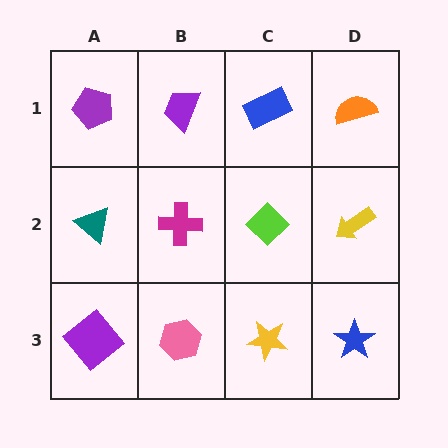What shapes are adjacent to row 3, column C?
A lime diamond (row 2, column C), a pink hexagon (row 3, column B), a blue star (row 3, column D).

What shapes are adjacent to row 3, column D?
A yellow arrow (row 2, column D), a yellow star (row 3, column C).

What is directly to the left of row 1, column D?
A blue rectangle.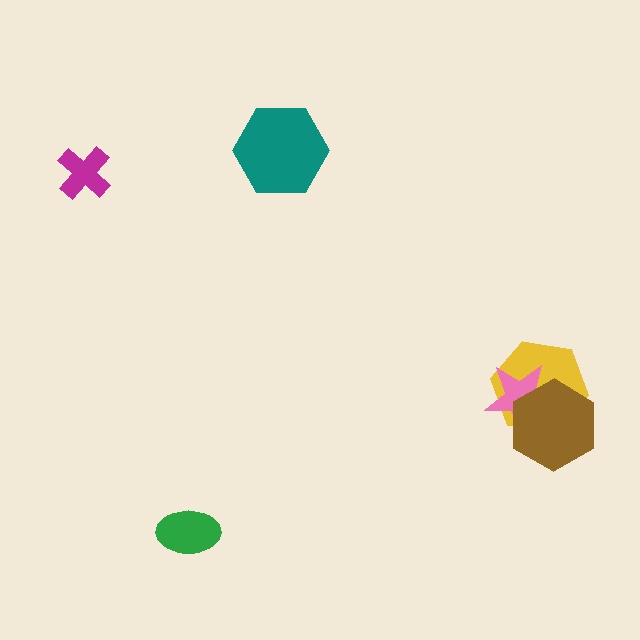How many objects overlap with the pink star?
2 objects overlap with the pink star.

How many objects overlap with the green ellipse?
0 objects overlap with the green ellipse.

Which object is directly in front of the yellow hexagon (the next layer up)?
The pink star is directly in front of the yellow hexagon.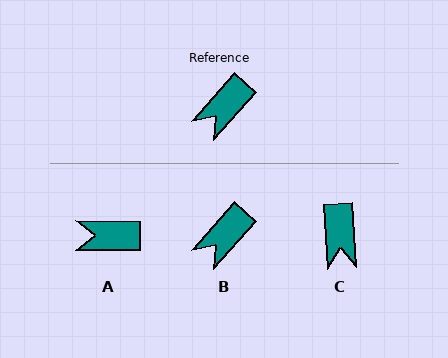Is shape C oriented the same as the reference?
No, it is off by about 46 degrees.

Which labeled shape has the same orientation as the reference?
B.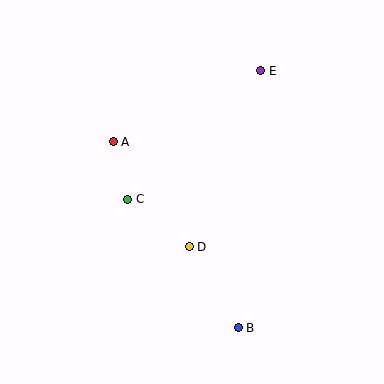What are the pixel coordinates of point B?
Point B is at (238, 328).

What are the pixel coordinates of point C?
Point C is at (128, 199).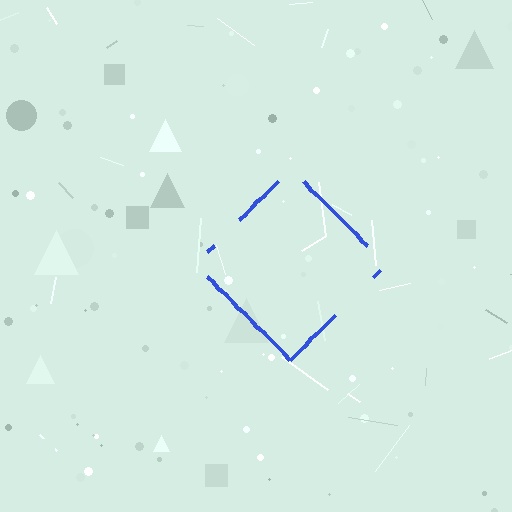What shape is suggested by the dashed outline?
The dashed outline suggests a diamond.